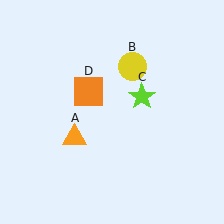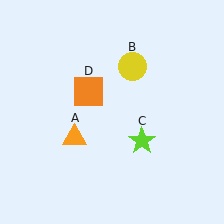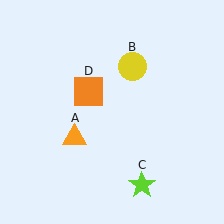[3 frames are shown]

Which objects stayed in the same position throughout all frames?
Orange triangle (object A) and yellow circle (object B) and orange square (object D) remained stationary.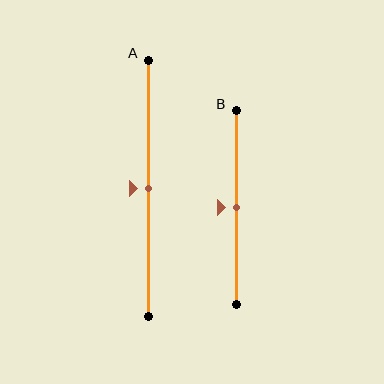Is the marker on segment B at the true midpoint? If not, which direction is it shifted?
Yes, the marker on segment B is at the true midpoint.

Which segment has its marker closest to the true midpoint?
Segment A has its marker closest to the true midpoint.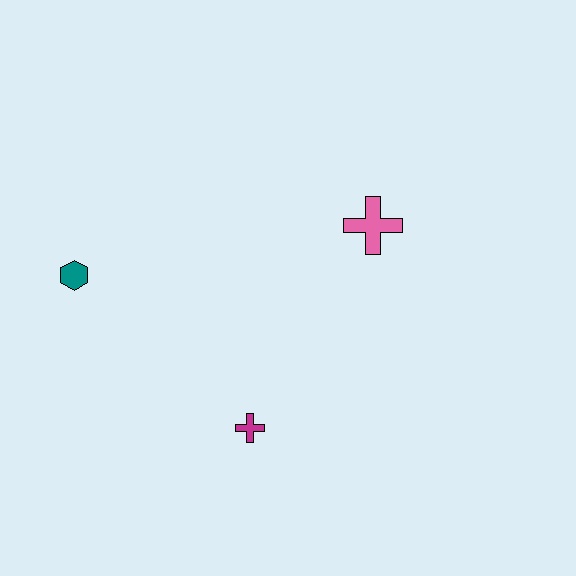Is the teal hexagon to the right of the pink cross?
No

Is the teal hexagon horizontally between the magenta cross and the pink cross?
No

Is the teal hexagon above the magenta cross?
Yes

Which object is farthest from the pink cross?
The teal hexagon is farthest from the pink cross.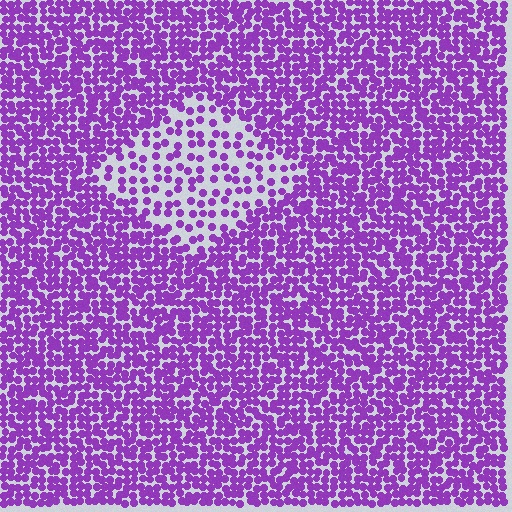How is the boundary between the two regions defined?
The boundary is defined by a change in element density (approximately 2.3x ratio). All elements are the same color, size, and shape.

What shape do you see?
I see a diamond.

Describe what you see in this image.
The image contains small purple elements arranged at two different densities. A diamond-shaped region is visible where the elements are less densely packed than the surrounding area.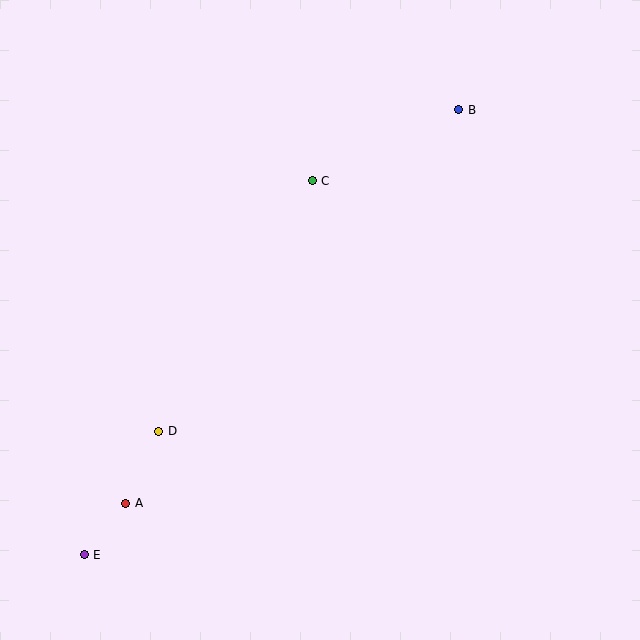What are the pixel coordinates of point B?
Point B is at (459, 110).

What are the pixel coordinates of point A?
Point A is at (126, 503).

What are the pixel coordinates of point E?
Point E is at (84, 555).